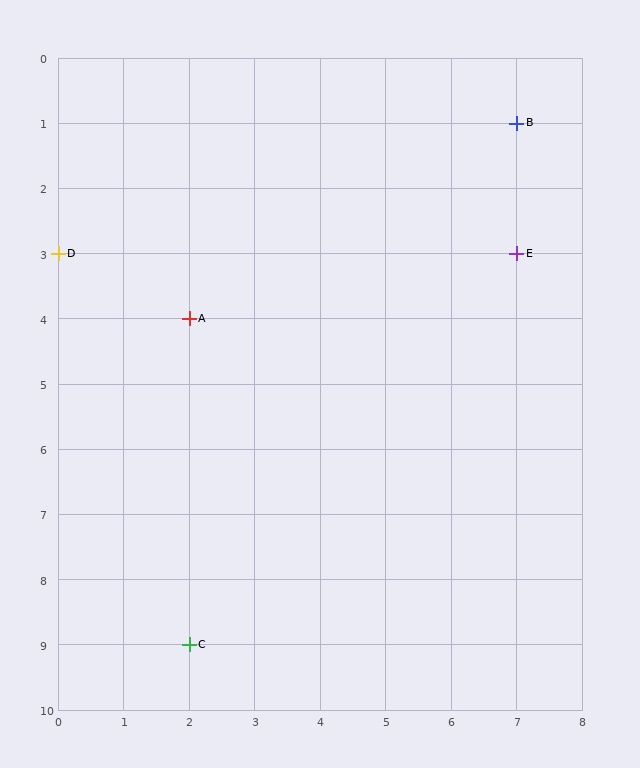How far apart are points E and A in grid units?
Points E and A are 5 columns and 1 row apart (about 5.1 grid units diagonally).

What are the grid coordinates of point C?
Point C is at grid coordinates (2, 9).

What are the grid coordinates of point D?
Point D is at grid coordinates (0, 3).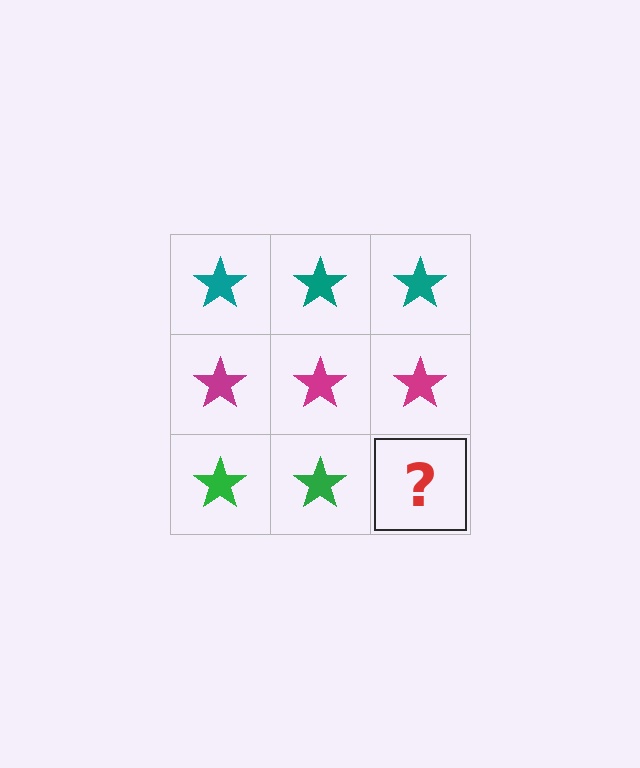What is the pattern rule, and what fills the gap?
The rule is that each row has a consistent color. The gap should be filled with a green star.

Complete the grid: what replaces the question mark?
The question mark should be replaced with a green star.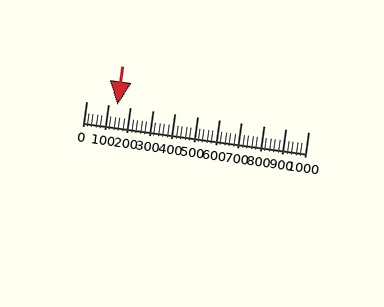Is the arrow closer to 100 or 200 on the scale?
The arrow is closer to 100.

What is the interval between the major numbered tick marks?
The major tick marks are spaced 100 units apart.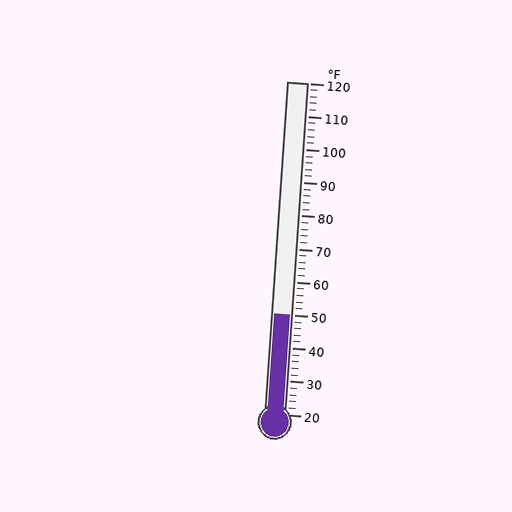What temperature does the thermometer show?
The thermometer shows approximately 50°F.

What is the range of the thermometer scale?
The thermometer scale ranges from 20°F to 120°F.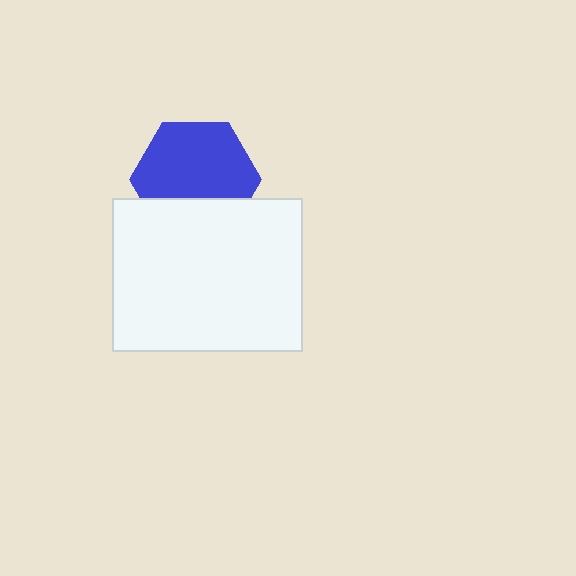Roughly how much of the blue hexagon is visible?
Most of it is visible (roughly 69%).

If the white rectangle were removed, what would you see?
You would see the complete blue hexagon.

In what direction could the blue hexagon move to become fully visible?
The blue hexagon could move up. That would shift it out from behind the white rectangle entirely.